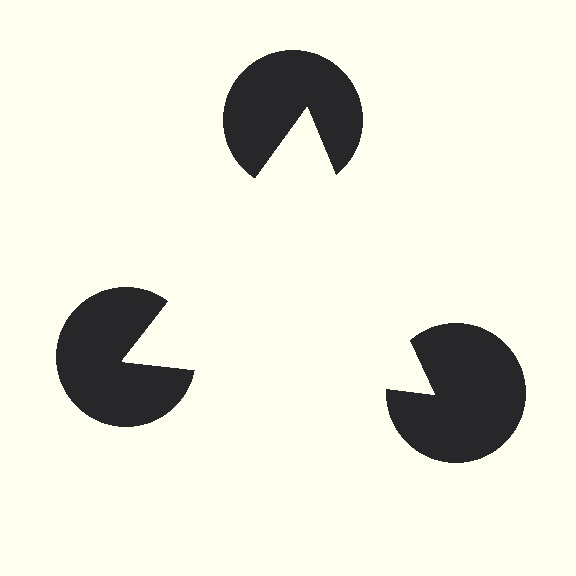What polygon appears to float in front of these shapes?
An illusory triangle — its edges are inferred from the aligned wedge cuts in the pac-man discs, not physically drawn.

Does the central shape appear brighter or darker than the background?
It typically appears slightly brighter than the background, even though no actual brightness change is drawn.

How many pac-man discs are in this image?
There are 3 — one at each vertex of the illusory triangle.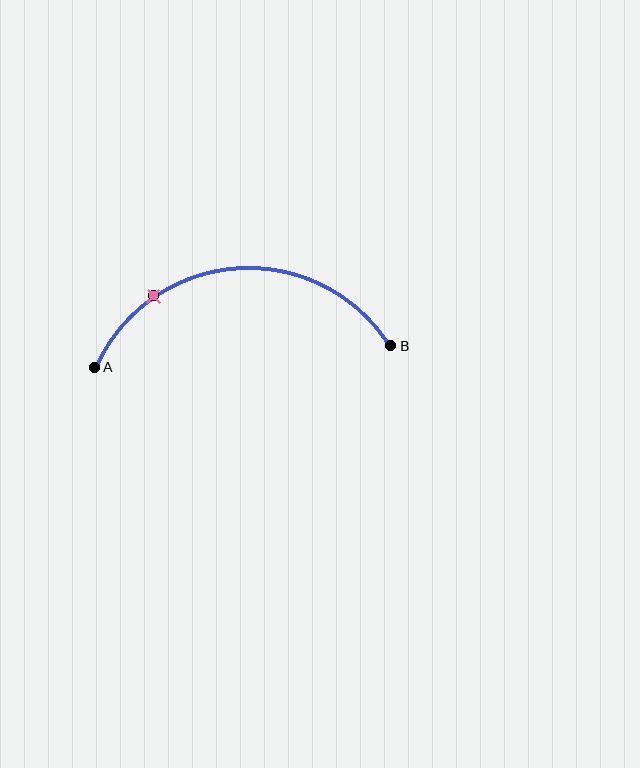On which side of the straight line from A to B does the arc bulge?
The arc bulges above the straight line connecting A and B.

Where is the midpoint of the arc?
The arc midpoint is the point on the curve farthest from the straight line joining A and B. It sits above that line.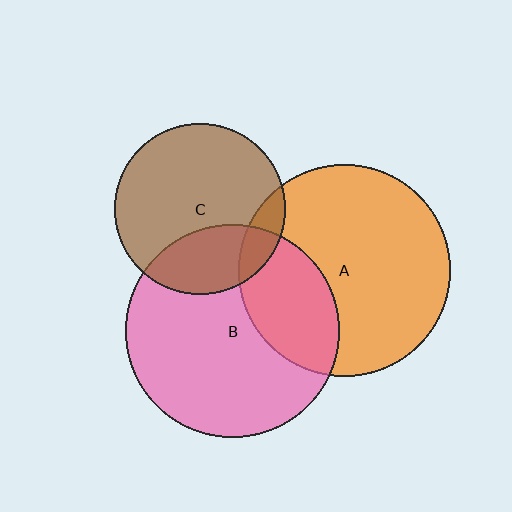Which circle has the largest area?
Circle B (pink).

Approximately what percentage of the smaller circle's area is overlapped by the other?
Approximately 30%.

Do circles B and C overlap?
Yes.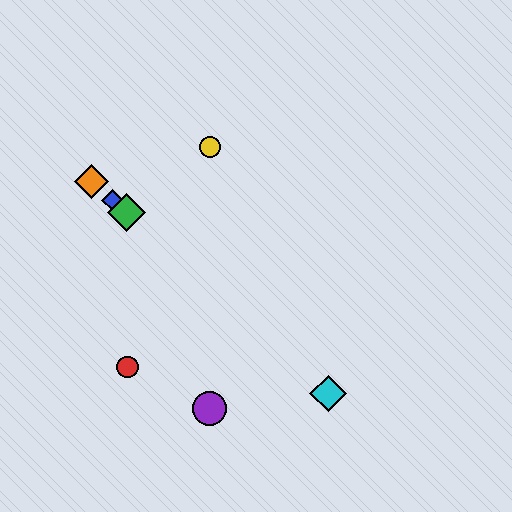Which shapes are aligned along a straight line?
The blue diamond, the green diamond, the orange diamond, the cyan diamond are aligned along a straight line.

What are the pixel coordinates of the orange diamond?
The orange diamond is at (91, 181).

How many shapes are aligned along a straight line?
4 shapes (the blue diamond, the green diamond, the orange diamond, the cyan diamond) are aligned along a straight line.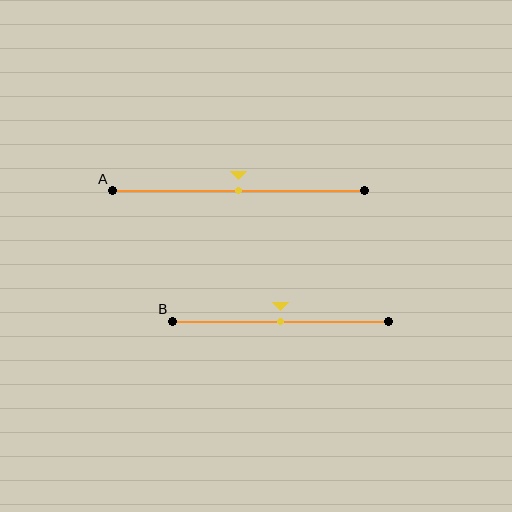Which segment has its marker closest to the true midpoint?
Segment A has its marker closest to the true midpoint.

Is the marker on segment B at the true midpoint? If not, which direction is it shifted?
Yes, the marker on segment B is at the true midpoint.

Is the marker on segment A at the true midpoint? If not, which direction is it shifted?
Yes, the marker on segment A is at the true midpoint.